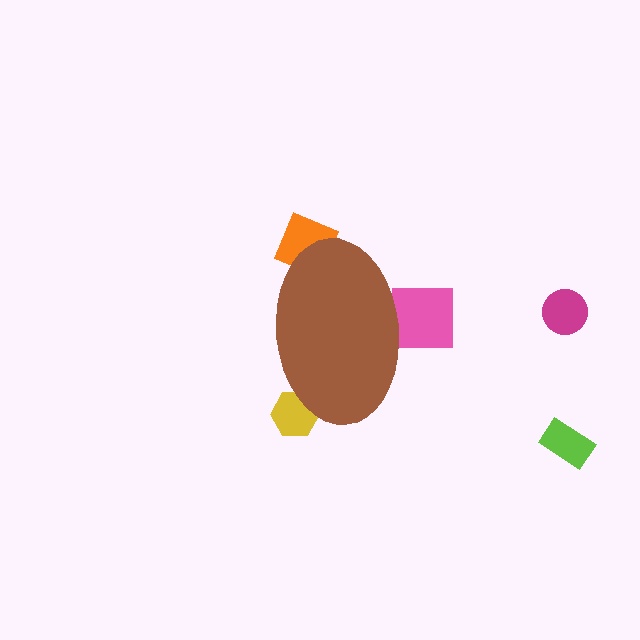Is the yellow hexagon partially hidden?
Yes, the yellow hexagon is partially hidden behind the brown ellipse.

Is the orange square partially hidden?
Yes, the orange square is partially hidden behind the brown ellipse.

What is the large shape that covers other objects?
A brown ellipse.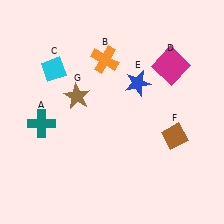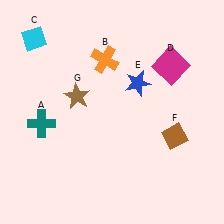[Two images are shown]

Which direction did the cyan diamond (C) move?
The cyan diamond (C) moved up.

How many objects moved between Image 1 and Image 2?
1 object moved between the two images.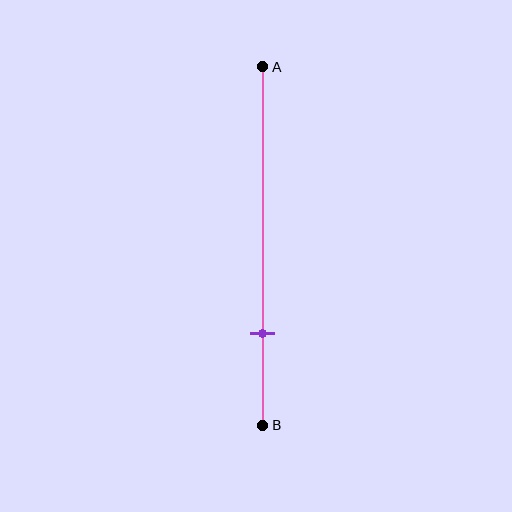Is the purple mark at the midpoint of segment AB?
No, the mark is at about 75% from A, not at the 50% midpoint.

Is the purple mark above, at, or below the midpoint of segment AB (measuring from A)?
The purple mark is below the midpoint of segment AB.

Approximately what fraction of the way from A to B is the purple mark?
The purple mark is approximately 75% of the way from A to B.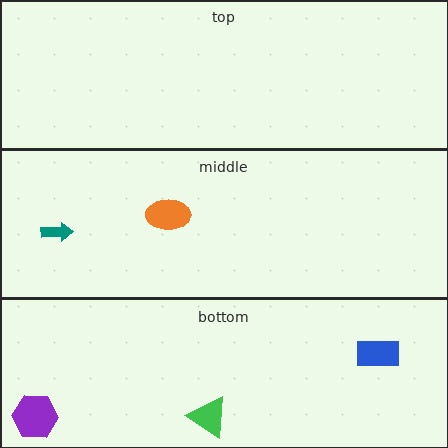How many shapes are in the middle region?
2.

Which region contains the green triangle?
The bottom region.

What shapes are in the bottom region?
The purple hexagon, the green triangle, the blue rectangle.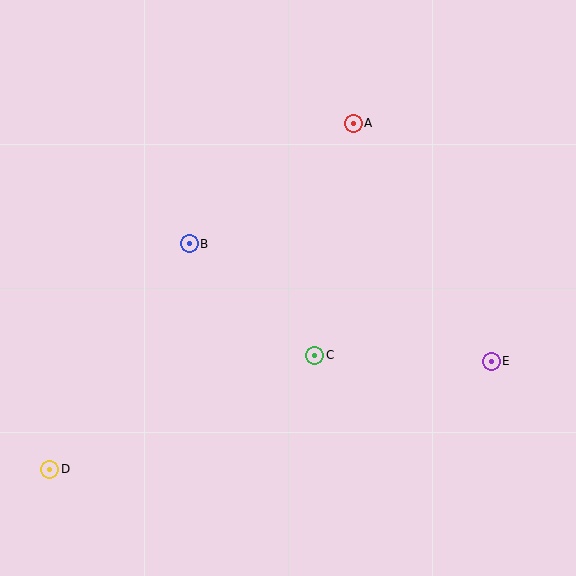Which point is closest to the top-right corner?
Point A is closest to the top-right corner.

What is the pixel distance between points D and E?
The distance between D and E is 455 pixels.